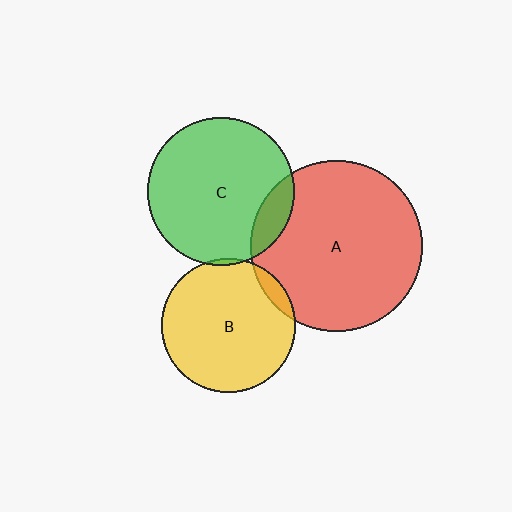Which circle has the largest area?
Circle A (red).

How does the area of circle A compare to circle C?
Approximately 1.3 times.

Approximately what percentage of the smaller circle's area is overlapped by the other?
Approximately 5%.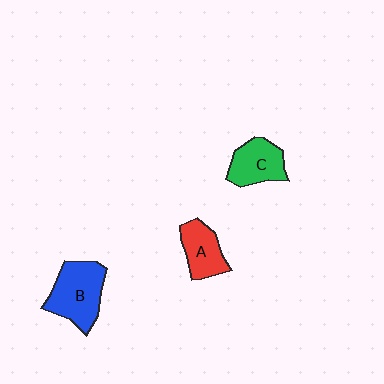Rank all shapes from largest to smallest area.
From largest to smallest: B (blue), C (green), A (red).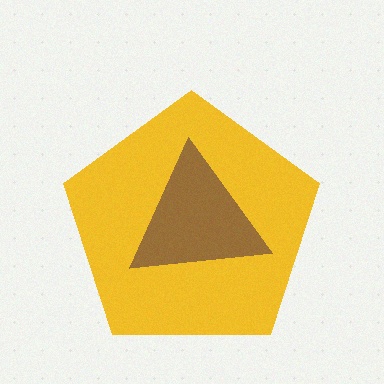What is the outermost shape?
The yellow pentagon.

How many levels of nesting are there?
2.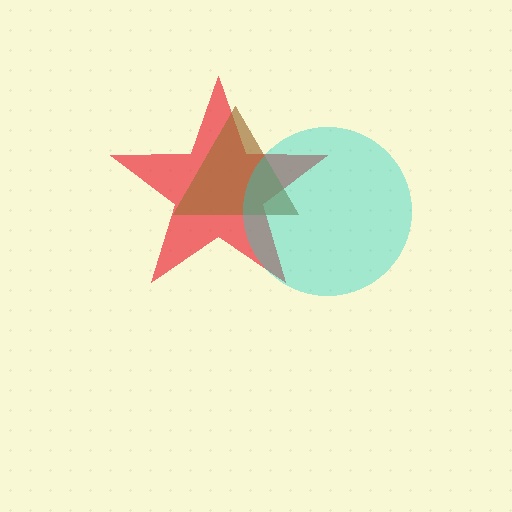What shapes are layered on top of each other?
The layered shapes are: a red star, a brown triangle, a cyan circle.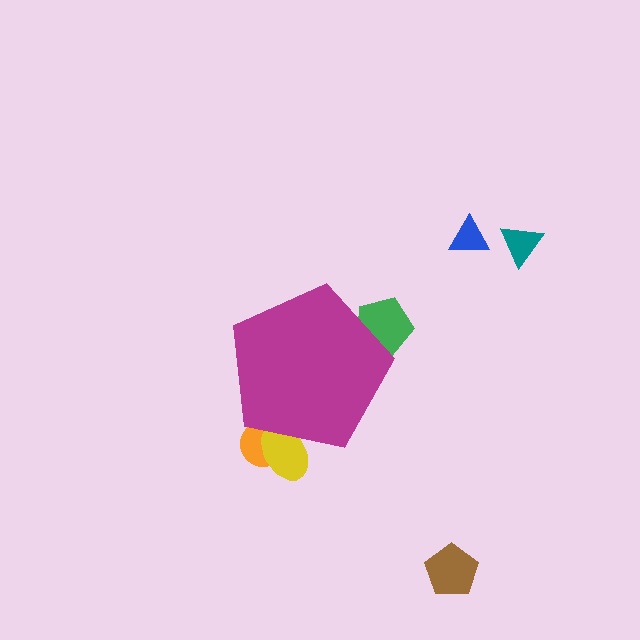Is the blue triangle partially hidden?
No, the blue triangle is fully visible.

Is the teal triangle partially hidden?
No, the teal triangle is fully visible.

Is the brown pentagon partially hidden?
No, the brown pentagon is fully visible.